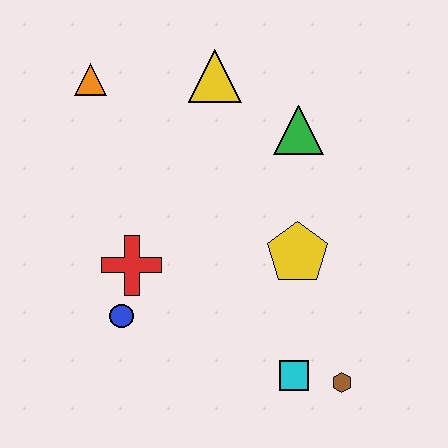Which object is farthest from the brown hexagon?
The orange triangle is farthest from the brown hexagon.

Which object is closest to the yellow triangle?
The green triangle is closest to the yellow triangle.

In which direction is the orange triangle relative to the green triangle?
The orange triangle is to the left of the green triangle.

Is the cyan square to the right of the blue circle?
Yes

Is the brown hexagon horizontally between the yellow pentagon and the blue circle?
No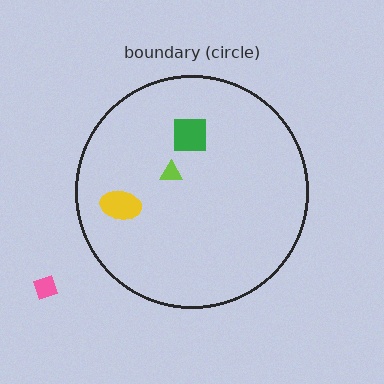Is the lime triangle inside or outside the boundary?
Inside.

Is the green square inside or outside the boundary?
Inside.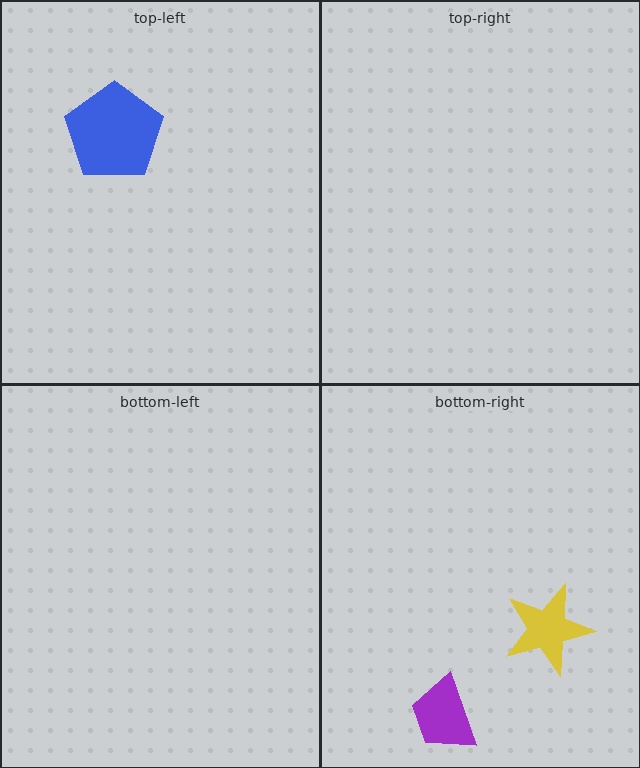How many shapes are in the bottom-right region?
2.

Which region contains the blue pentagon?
The top-left region.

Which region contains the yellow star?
The bottom-right region.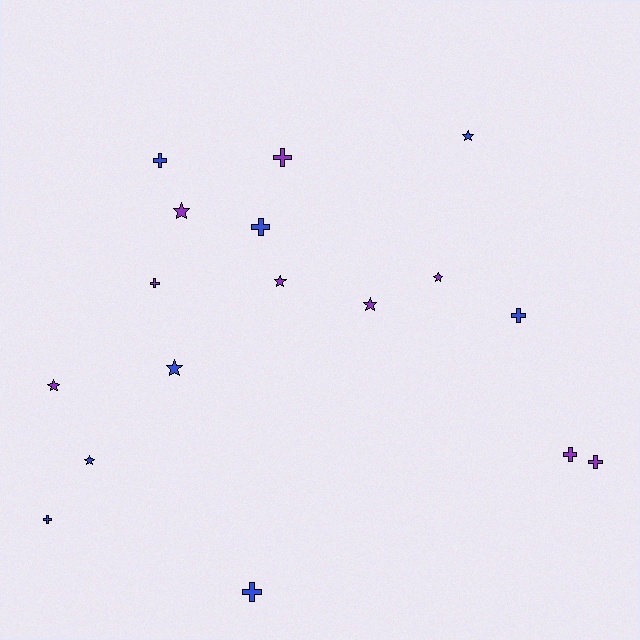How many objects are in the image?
There are 17 objects.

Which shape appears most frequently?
Cross, with 9 objects.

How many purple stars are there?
There are 5 purple stars.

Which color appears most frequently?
Purple, with 9 objects.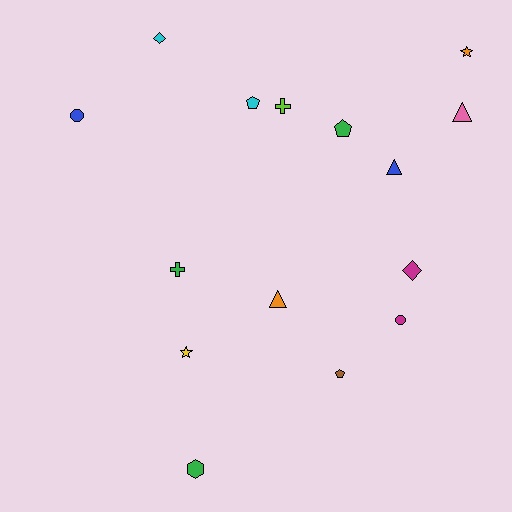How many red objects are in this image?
There are no red objects.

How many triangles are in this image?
There are 3 triangles.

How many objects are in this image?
There are 15 objects.